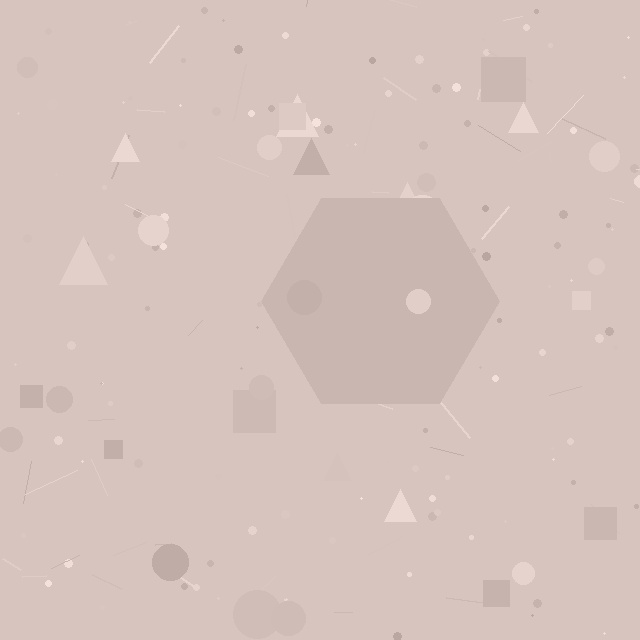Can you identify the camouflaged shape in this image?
The camouflaged shape is a hexagon.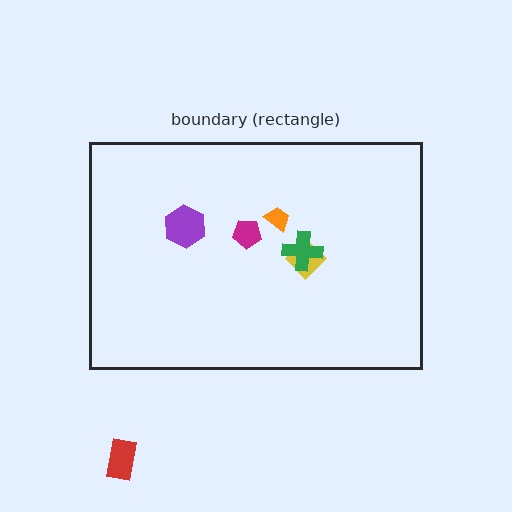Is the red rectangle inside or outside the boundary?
Outside.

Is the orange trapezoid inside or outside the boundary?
Inside.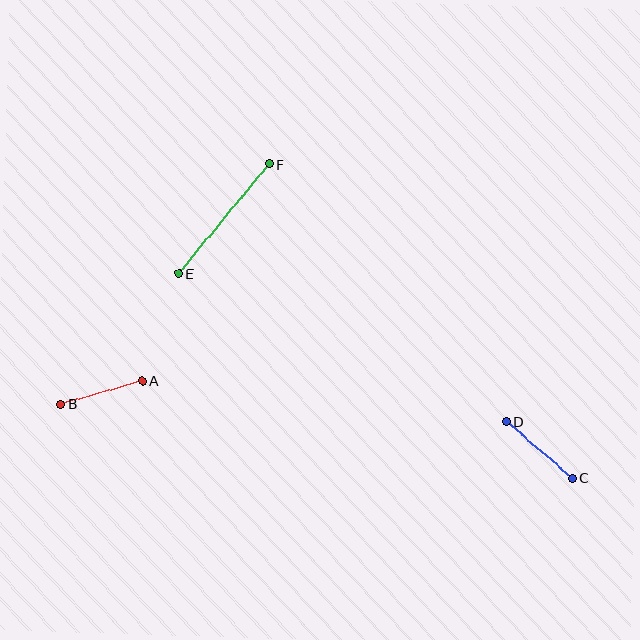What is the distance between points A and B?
The distance is approximately 85 pixels.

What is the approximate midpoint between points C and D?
The midpoint is at approximately (539, 450) pixels.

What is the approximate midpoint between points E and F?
The midpoint is at approximately (224, 219) pixels.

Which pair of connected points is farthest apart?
Points E and F are farthest apart.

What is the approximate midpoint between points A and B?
The midpoint is at approximately (101, 393) pixels.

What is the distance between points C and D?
The distance is approximately 87 pixels.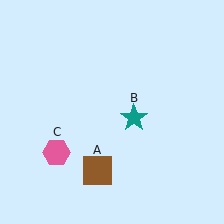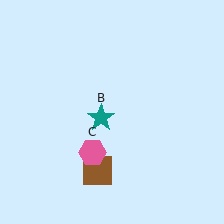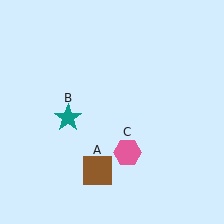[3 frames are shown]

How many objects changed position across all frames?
2 objects changed position: teal star (object B), pink hexagon (object C).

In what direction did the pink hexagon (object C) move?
The pink hexagon (object C) moved right.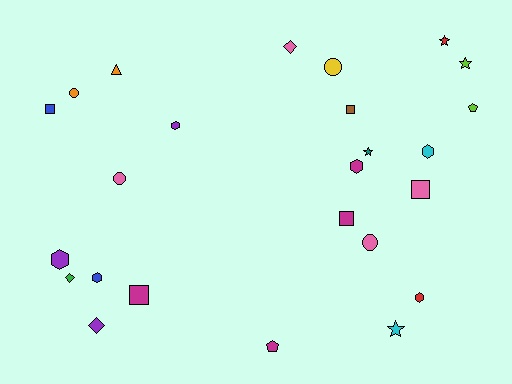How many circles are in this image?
There are 4 circles.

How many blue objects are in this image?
There are 2 blue objects.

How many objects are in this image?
There are 25 objects.